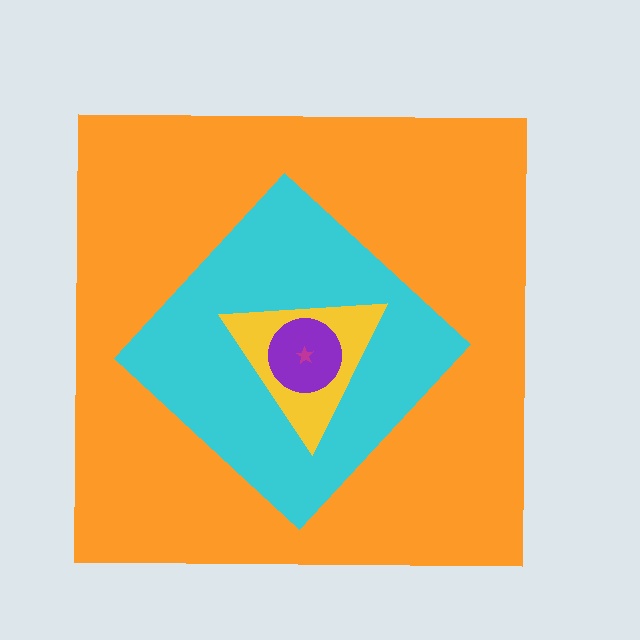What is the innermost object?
The magenta star.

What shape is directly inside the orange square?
The cyan diamond.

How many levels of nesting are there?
5.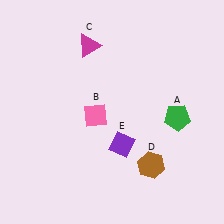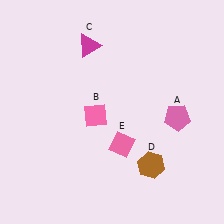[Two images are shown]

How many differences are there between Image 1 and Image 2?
There are 2 differences between the two images.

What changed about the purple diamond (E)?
In Image 1, E is purple. In Image 2, it changed to pink.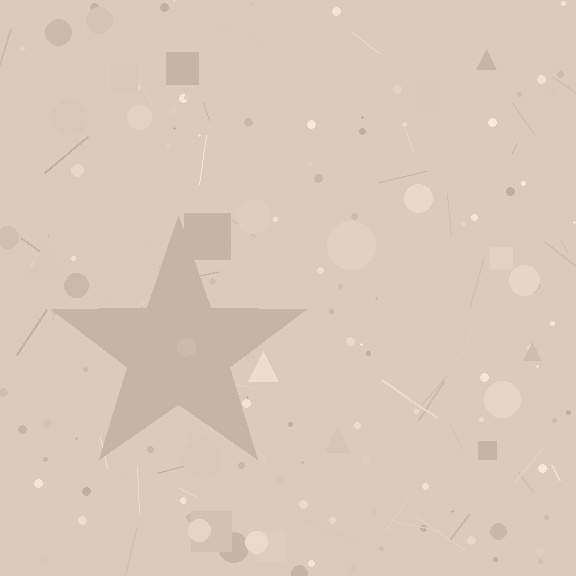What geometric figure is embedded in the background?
A star is embedded in the background.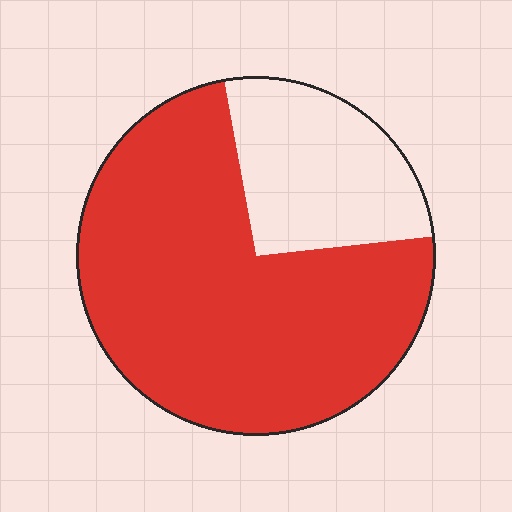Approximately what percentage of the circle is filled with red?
Approximately 75%.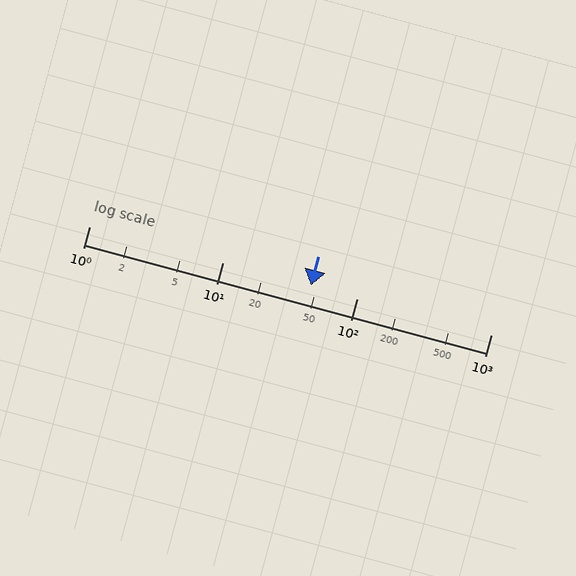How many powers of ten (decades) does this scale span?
The scale spans 3 decades, from 1 to 1000.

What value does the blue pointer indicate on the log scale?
The pointer indicates approximately 45.